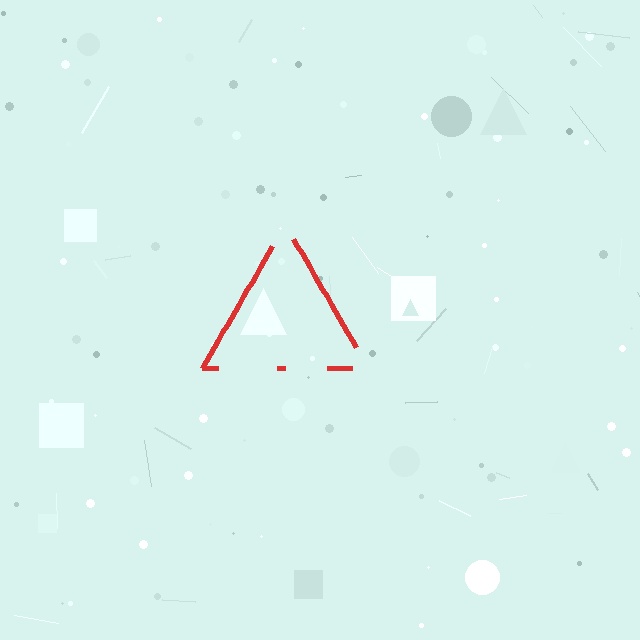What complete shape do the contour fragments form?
The contour fragments form a triangle.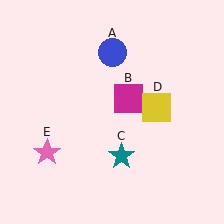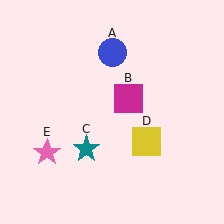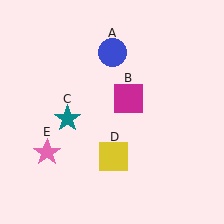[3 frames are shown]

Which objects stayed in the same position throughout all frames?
Blue circle (object A) and magenta square (object B) and pink star (object E) remained stationary.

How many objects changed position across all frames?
2 objects changed position: teal star (object C), yellow square (object D).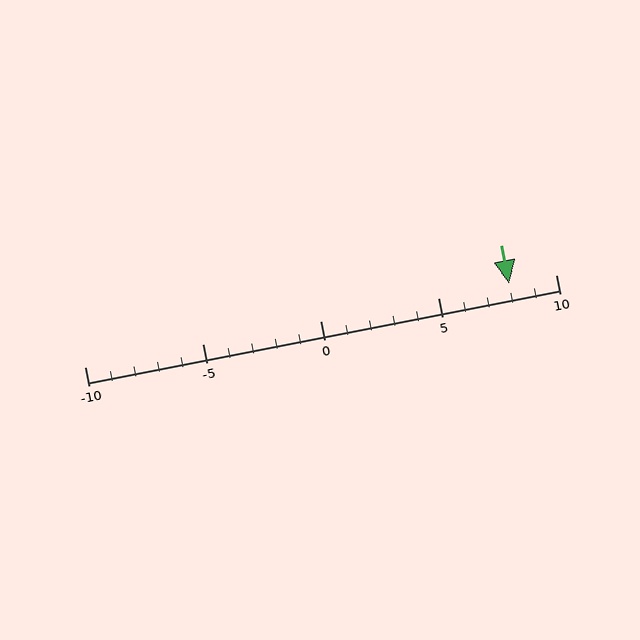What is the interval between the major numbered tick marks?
The major tick marks are spaced 5 units apart.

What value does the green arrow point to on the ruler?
The green arrow points to approximately 8.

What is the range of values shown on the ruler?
The ruler shows values from -10 to 10.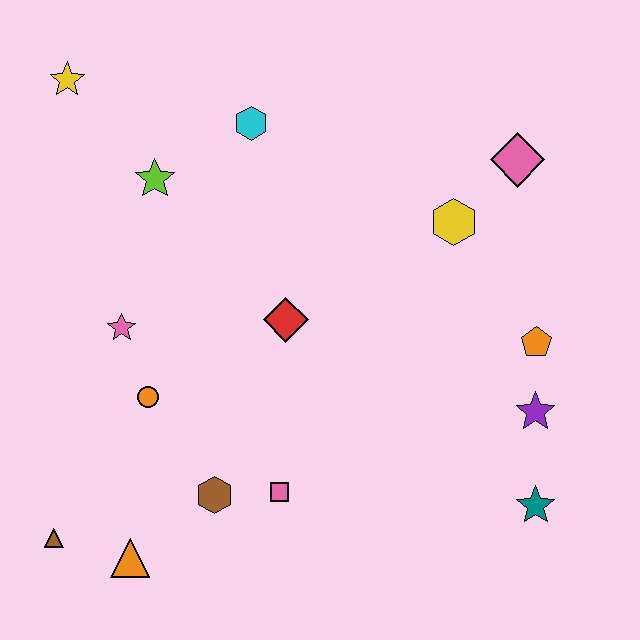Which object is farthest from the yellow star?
The teal star is farthest from the yellow star.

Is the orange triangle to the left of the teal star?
Yes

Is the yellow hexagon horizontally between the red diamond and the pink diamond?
Yes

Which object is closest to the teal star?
The purple star is closest to the teal star.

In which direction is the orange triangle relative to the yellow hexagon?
The orange triangle is below the yellow hexagon.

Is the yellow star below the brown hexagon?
No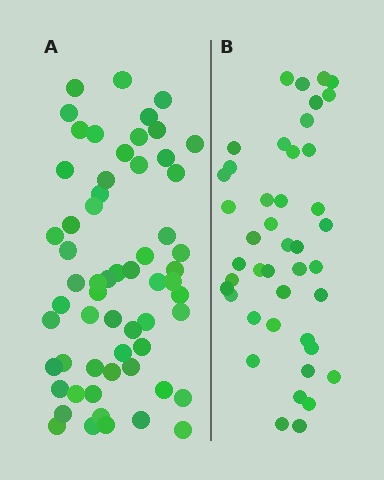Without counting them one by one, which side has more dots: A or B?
Region A (the left region) has more dots.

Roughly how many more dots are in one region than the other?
Region A has approximately 15 more dots than region B.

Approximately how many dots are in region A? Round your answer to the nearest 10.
About 60 dots.